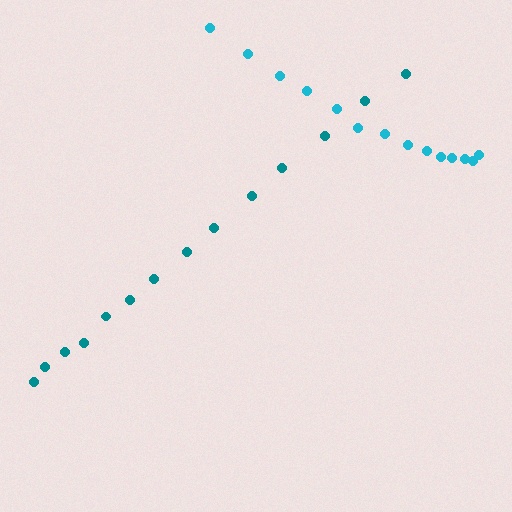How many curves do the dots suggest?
There are 2 distinct paths.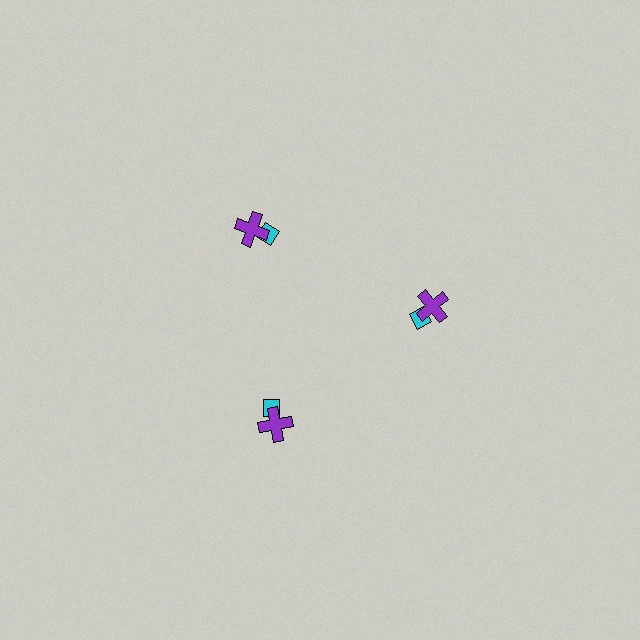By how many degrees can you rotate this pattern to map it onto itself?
The pattern maps onto itself every 120 degrees of rotation.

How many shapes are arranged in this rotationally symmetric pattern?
There are 6 shapes, arranged in 3 groups of 2.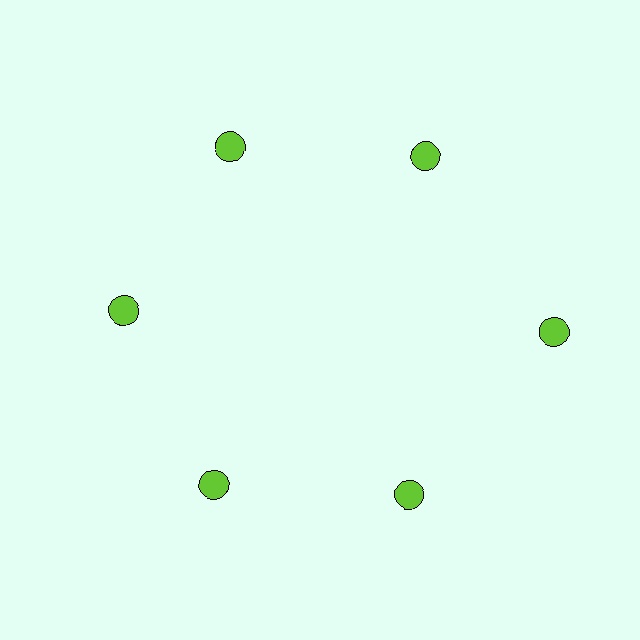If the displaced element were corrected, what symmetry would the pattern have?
It would have 6-fold rotational symmetry — the pattern would map onto itself every 60 degrees.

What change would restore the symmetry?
The symmetry would be restored by moving it inward, back onto the ring so that all 6 circles sit at equal angles and equal distance from the center.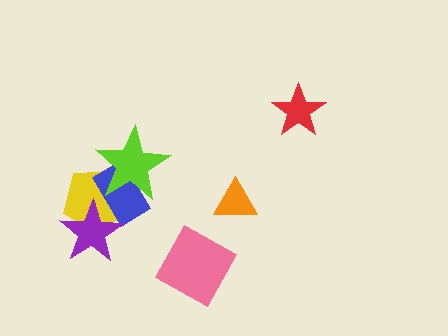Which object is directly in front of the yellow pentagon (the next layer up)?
The blue rectangle is directly in front of the yellow pentagon.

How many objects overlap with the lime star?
2 objects overlap with the lime star.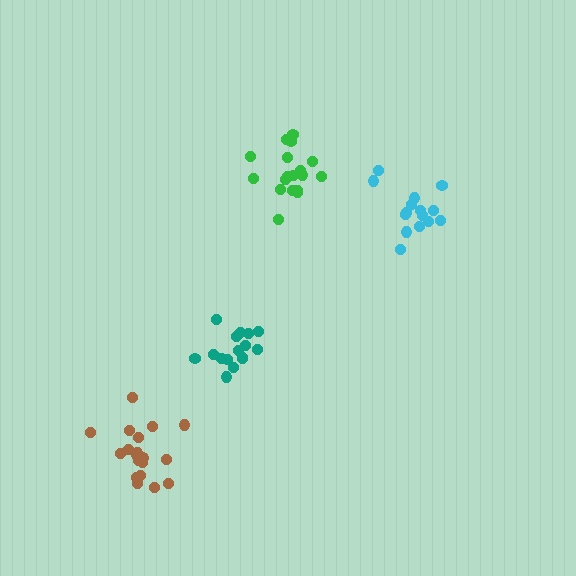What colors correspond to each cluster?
The clusters are colored: cyan, teal, green, brown.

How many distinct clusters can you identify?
There are 4 distinct clusters.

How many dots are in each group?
Group 1: 15 dots, Group 2: 17 dots, Group 3: 18 dots, Group 4: 19 dots (69 total).